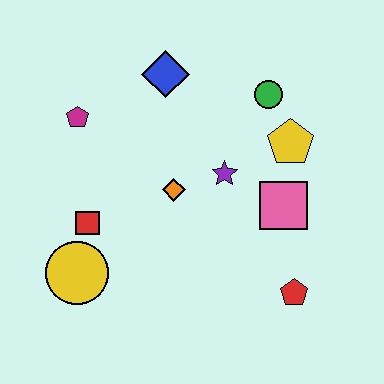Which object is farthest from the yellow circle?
The green circle is farthest from the yellow circle.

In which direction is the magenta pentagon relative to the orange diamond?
The magenta pentagon is to the left of the orange diamond.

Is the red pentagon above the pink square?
No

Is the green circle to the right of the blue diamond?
Yes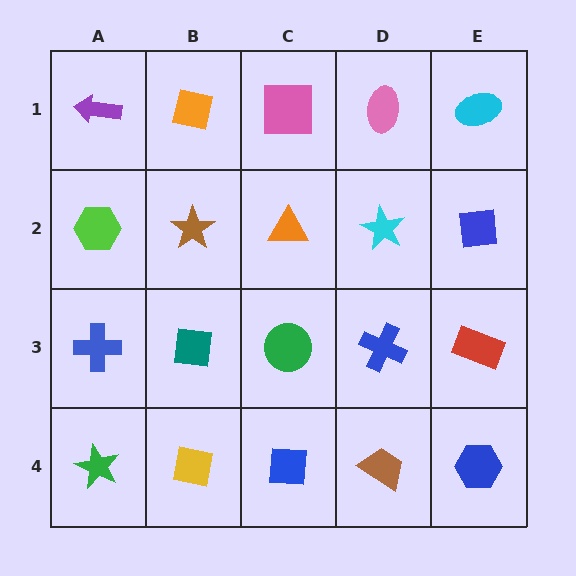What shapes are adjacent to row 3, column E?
A blue square (row 2, column E), a blue hexagon (row 4, column E), a blue cross (row 3, column D).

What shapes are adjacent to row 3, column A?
A lime hexagon (row 2, column A), a green star (row 4, column A), a teal square (row 3, column B).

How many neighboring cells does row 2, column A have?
3.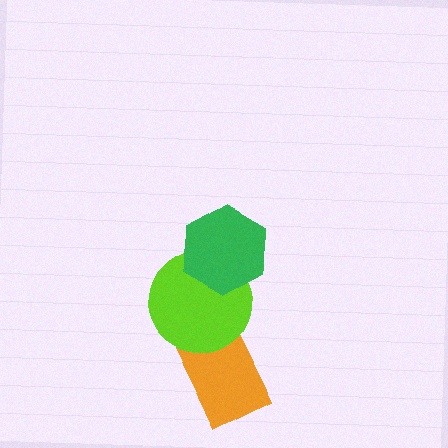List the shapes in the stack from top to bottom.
From top to bottom: the green hexagon, the lime circle, the orange rectangle.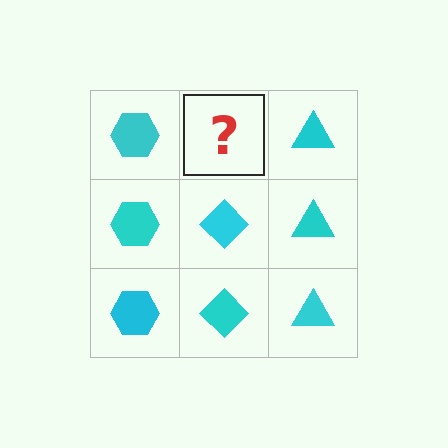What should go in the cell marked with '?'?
The missing cell should contain a cyan diamond.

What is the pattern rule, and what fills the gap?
The rule is that each column has a consistent shape. The gap should be filled with a cyan diamond.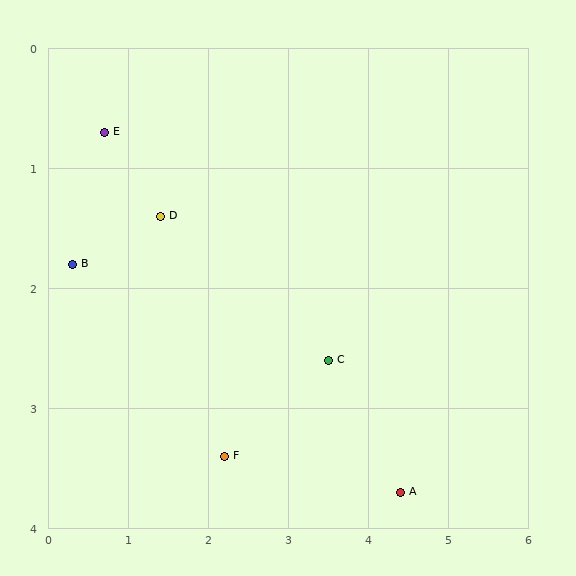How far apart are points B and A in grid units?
Points B and A are about 4.5 grid units apart.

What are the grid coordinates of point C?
Point C is at approximately (3.5, 2.6).